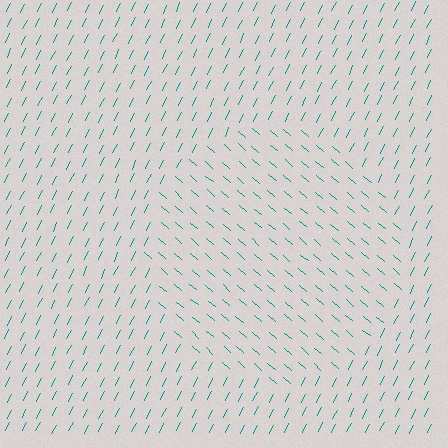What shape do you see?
I see a circle.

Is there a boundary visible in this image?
Yes, there is a texture boundary formed by a change in line orientation.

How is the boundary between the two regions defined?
The boundary is defined purely by a change in line orientation (approximately 75 degrees difference). All lines are the same color and thickness.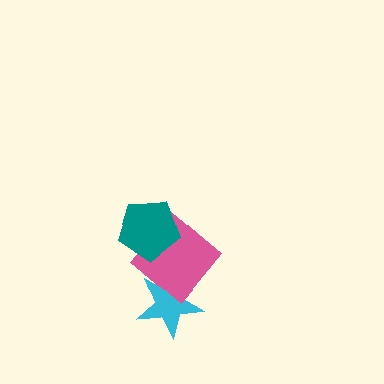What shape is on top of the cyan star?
The pink diamond is on top of the cyan star.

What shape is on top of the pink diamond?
The teal pentagon is on top of the pink diamond.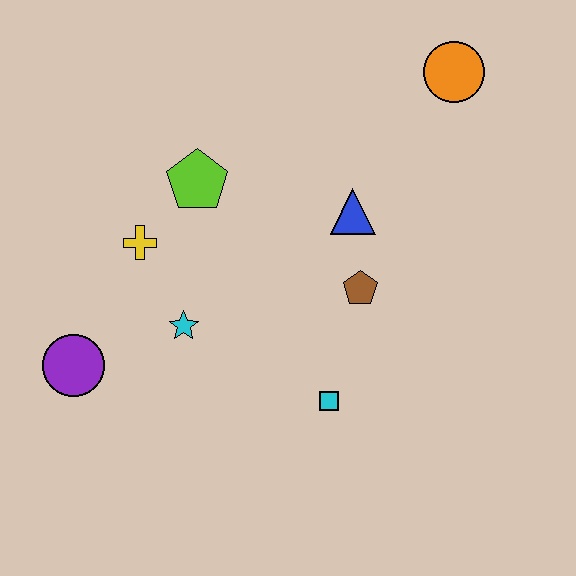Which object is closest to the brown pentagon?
The blue triangle is closest to the brown pentagon.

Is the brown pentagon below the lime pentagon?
Yes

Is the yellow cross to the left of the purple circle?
No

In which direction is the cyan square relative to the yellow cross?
The cyan square is to the right of the yellow cross.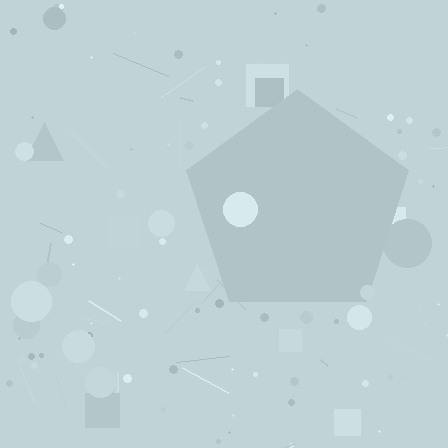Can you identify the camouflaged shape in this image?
The camouflaged shape is a pentagon.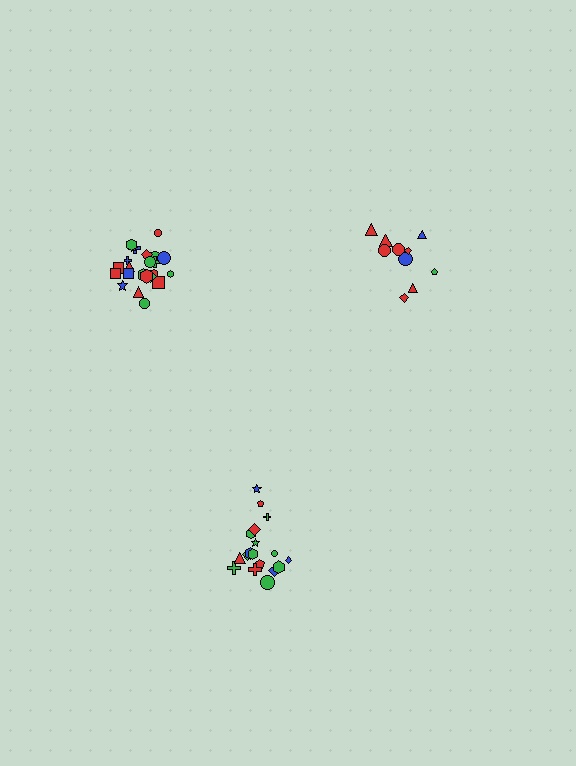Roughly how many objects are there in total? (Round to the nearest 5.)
Roughly 55 objects in total.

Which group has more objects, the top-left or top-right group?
The top-left group.